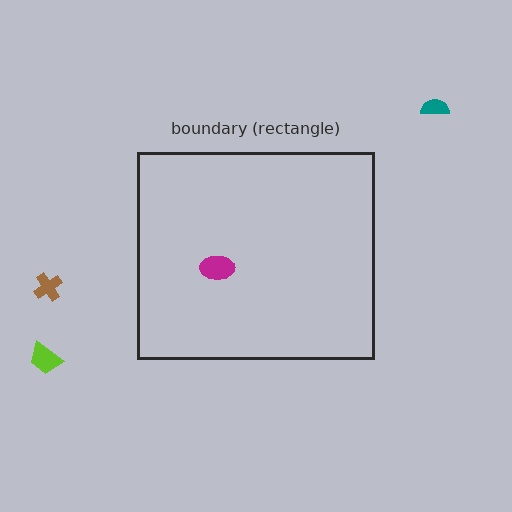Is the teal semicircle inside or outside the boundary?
Outside.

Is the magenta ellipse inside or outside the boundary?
Inside.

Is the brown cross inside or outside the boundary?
Outside.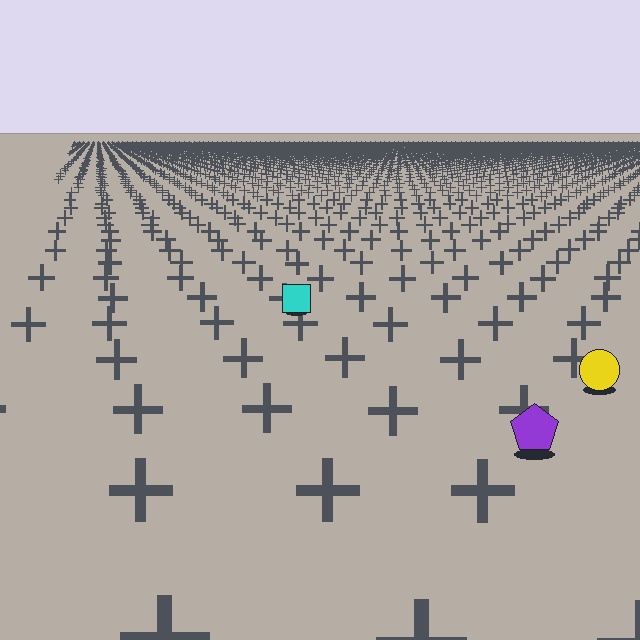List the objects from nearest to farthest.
From nearest to farthest: the purple pentagon, the yellow circle, the cyan square.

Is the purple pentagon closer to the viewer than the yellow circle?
Yes. The purple pentagon is closer — you can tell from the texture gradient: the ground texture is coarser near it.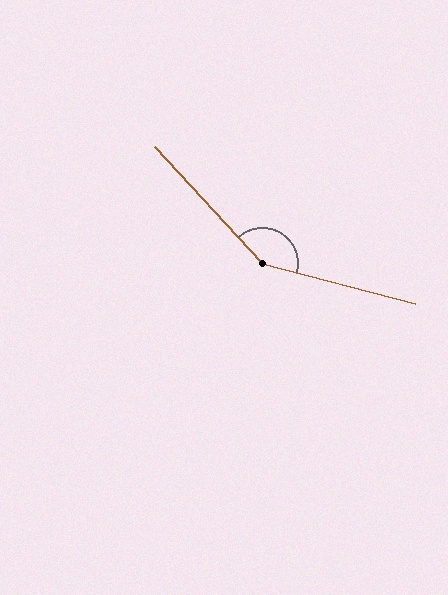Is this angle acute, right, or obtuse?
It is obtuse.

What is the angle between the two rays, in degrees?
Approximately 147 degrees.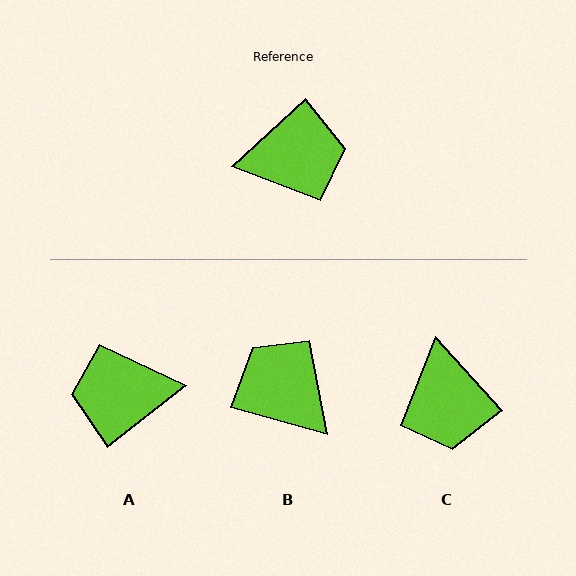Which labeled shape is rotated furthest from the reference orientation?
A, about 176 degrees away.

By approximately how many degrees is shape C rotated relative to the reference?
Approximately 90 degrees clockwise.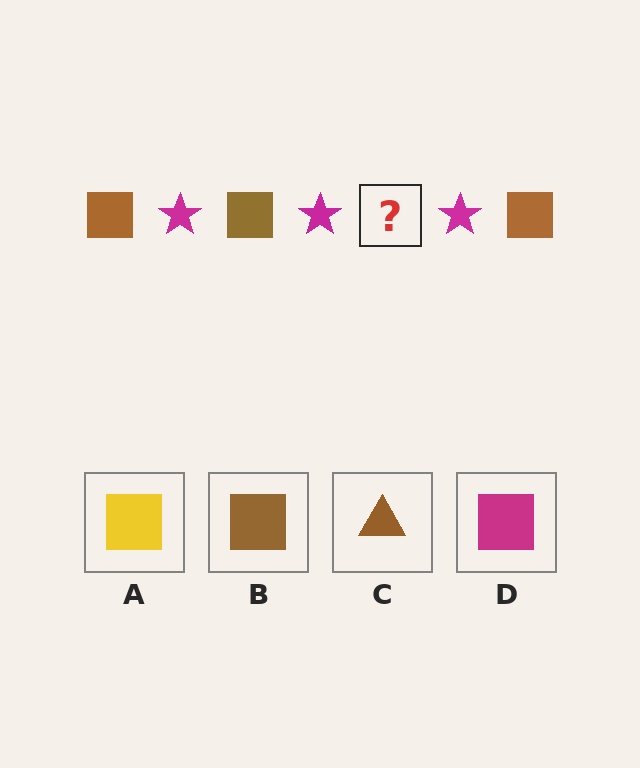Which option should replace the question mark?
Option B.